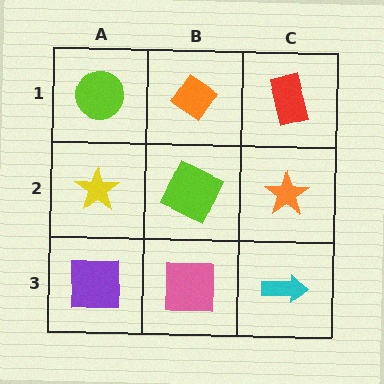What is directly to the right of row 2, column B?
An orange star.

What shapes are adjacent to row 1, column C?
An orange star (row 2, column C), an orange diamond (row 1, column B).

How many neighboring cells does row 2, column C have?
3.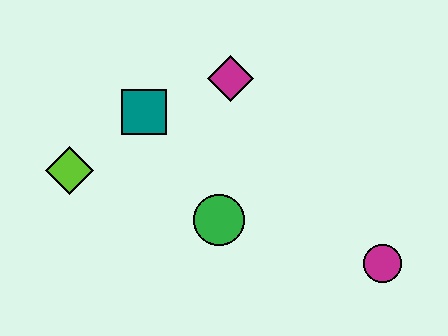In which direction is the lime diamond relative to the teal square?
The lime diamond is to the left of the teal square.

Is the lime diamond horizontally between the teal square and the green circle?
No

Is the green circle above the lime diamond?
No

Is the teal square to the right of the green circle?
No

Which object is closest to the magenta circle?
The green circle is closest to the magenta circle.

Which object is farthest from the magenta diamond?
The magenta circle is farthest from the magenta diamond.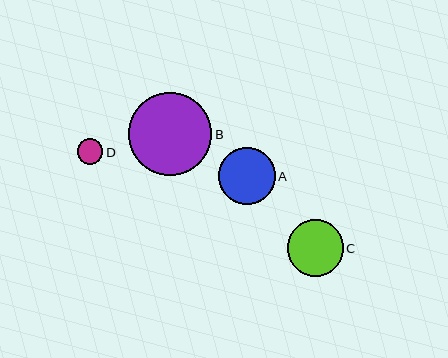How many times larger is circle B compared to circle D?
Circle B is approximately 3.2 times the size of circle D.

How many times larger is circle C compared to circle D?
Circle C is approximately 2.2 times the size of circle D.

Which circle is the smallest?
Circle D is the smallest with a size of approximately 26 pixels.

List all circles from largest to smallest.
From largest to smallest: B, A, C, D.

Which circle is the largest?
Circle B is the largest with a size of approximately 84 pixels.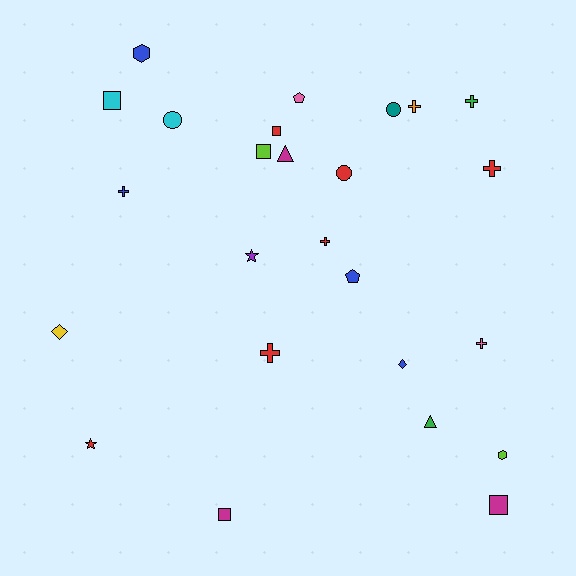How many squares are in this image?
There are 5 squares.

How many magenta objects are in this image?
There are 3 magenta objects.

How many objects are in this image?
There are 25 objects.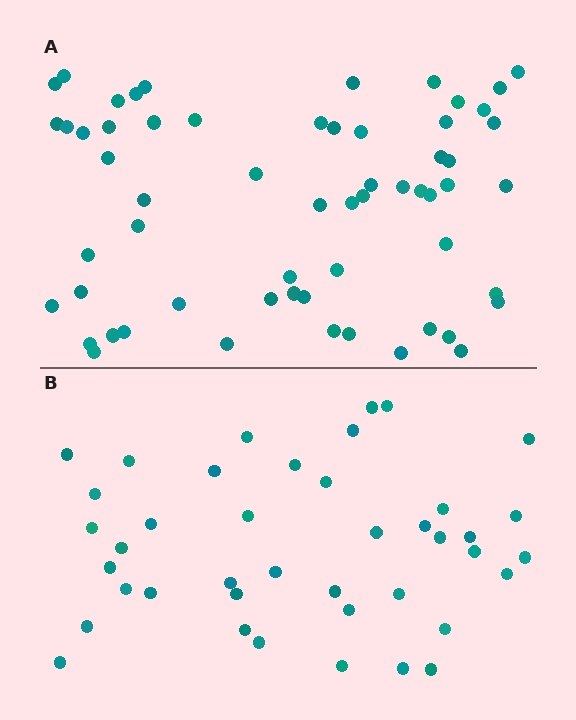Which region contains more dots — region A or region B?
Region A (the top region) has more dots.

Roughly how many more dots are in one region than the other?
Region A has approximately 20 more dots than region B.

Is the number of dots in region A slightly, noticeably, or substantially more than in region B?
Region A has substantially more. The ratio is roughly 1.5 to 1.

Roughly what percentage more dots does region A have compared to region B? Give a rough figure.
About 45% more.